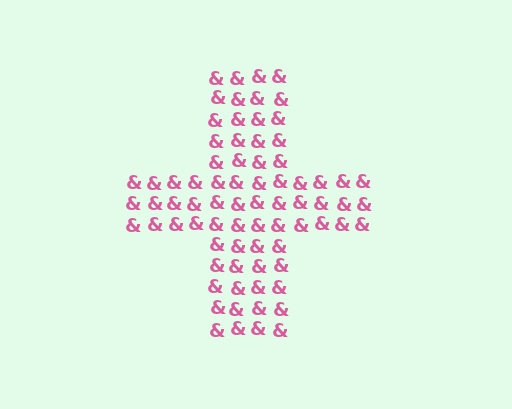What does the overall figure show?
The overall figure shows a cross.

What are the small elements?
The small elements are ampersands.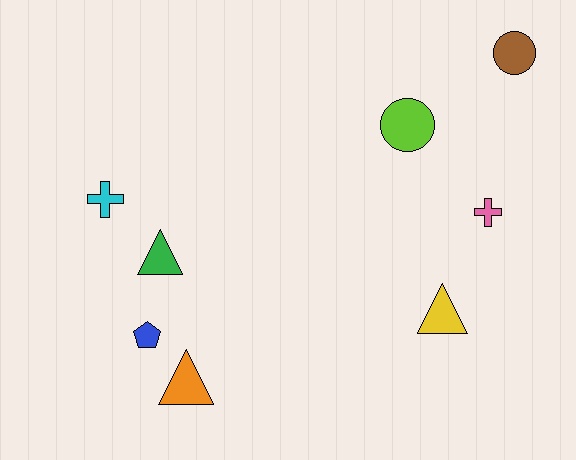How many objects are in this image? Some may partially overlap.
There are 8 objects.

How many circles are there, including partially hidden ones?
There are 2 circles.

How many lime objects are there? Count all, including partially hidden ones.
There is 1 lime object.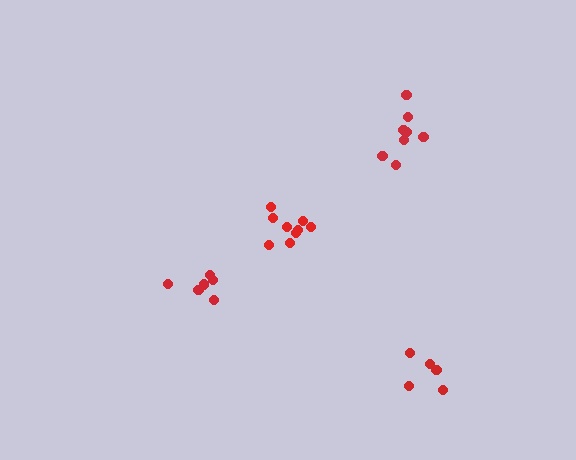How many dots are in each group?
Group 1: 6 dots, Group 2: 9 dots, Group 3: 8 dots, Group 4: 5 dots (28 total).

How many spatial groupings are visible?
There are 4 spatial groupings.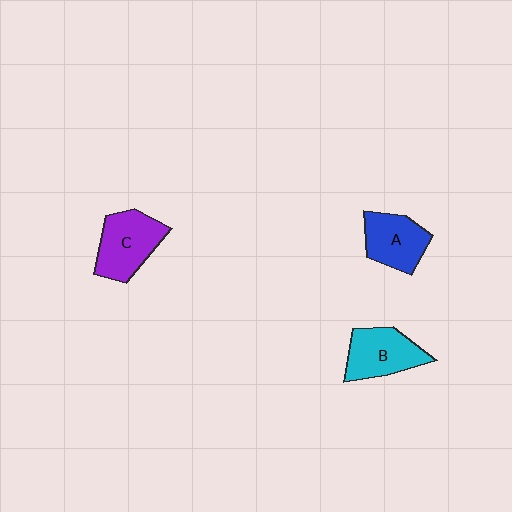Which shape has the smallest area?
Shape A (blue).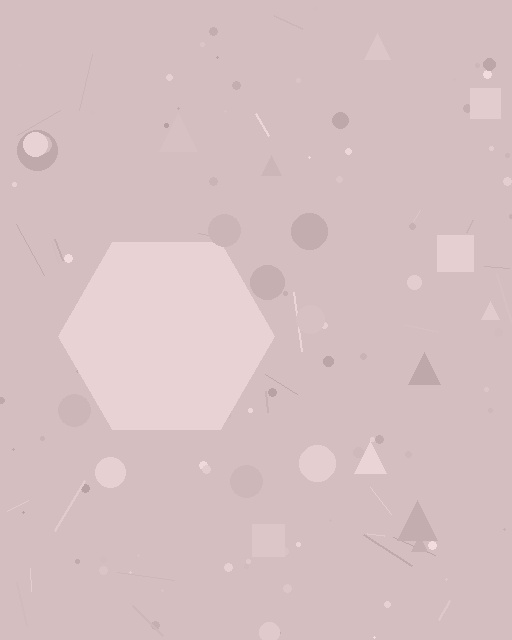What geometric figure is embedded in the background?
A hexagon is embedded in the background.